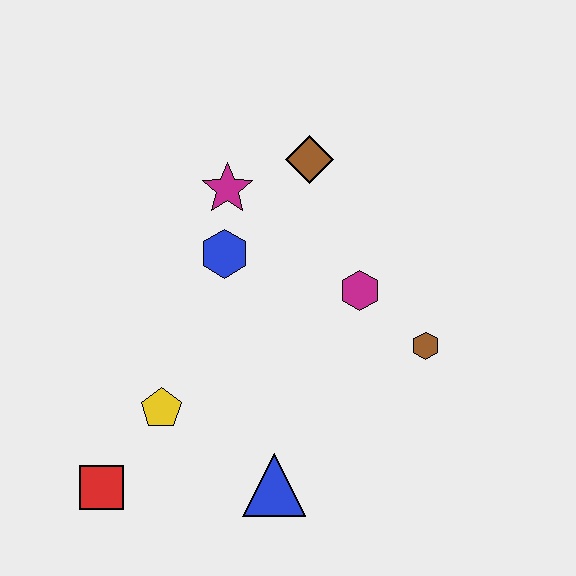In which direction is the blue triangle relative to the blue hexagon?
The blue triangle is below the blue hexagon.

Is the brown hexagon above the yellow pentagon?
Yes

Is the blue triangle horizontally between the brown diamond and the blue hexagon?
Yes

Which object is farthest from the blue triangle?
The brown diamond is farthest from the blue triangle.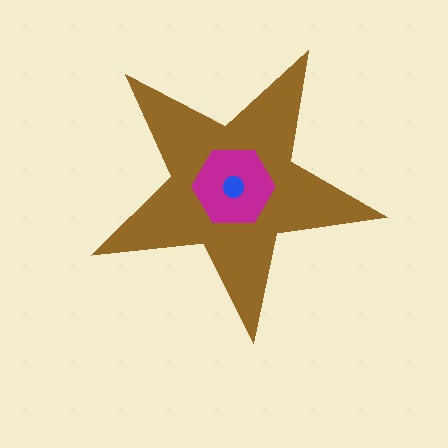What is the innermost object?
The blue circle.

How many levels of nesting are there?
3.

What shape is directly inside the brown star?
The magenta hexagon.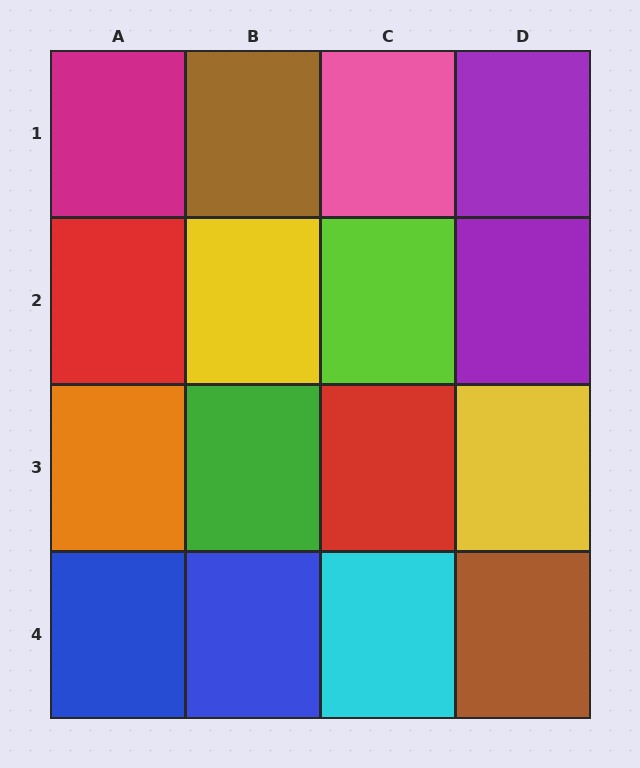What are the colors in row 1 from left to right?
Magenta, brown, pink, purple.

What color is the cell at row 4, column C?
Cyan.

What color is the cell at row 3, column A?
Orange.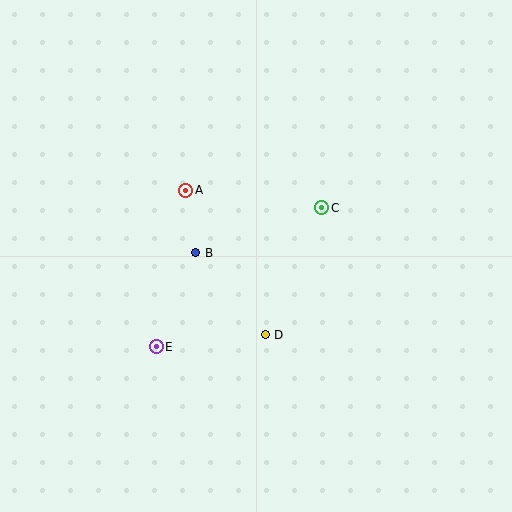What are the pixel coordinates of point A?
Point A is at (186, 190).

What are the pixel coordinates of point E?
Point E is at (156, 347).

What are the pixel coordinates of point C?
Point C is at (322, 208).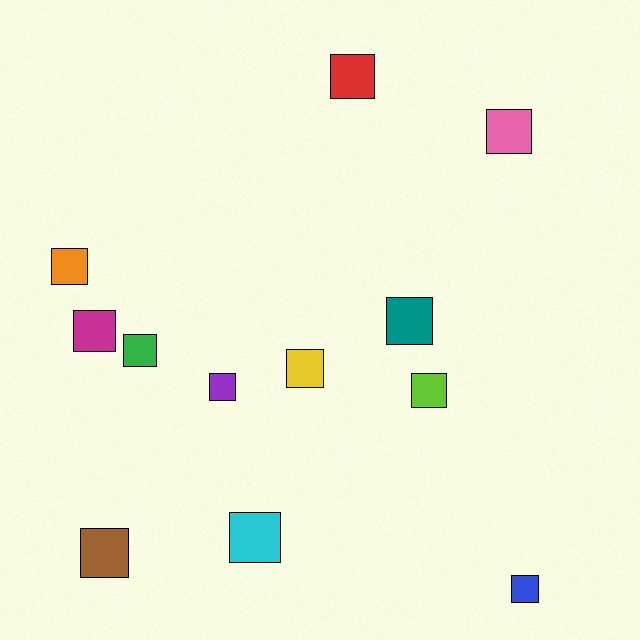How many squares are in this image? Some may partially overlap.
There are 12 squares.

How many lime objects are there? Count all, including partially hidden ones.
There is 1 lime object.